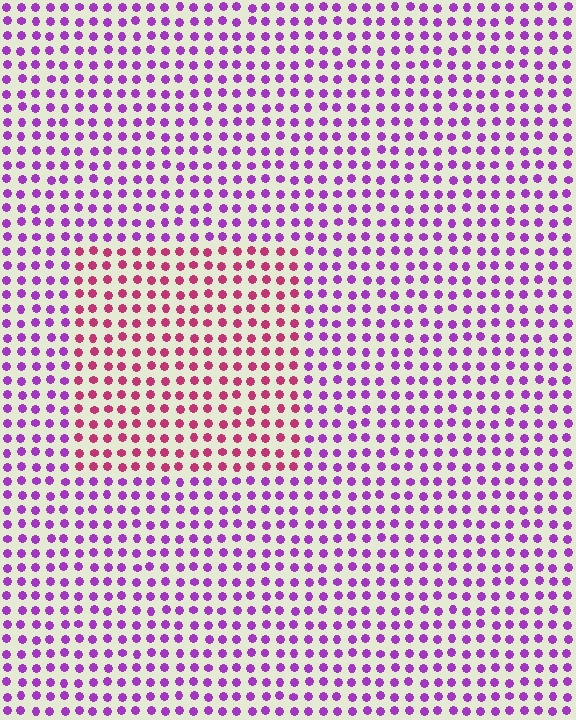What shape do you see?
I see a rectangle.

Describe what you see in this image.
The image is filled with small purple elements in a uniform arrangement. A rectangle-shaped region is visible where the elements are tinted to a slightly different hue, forming a subtle color boundary.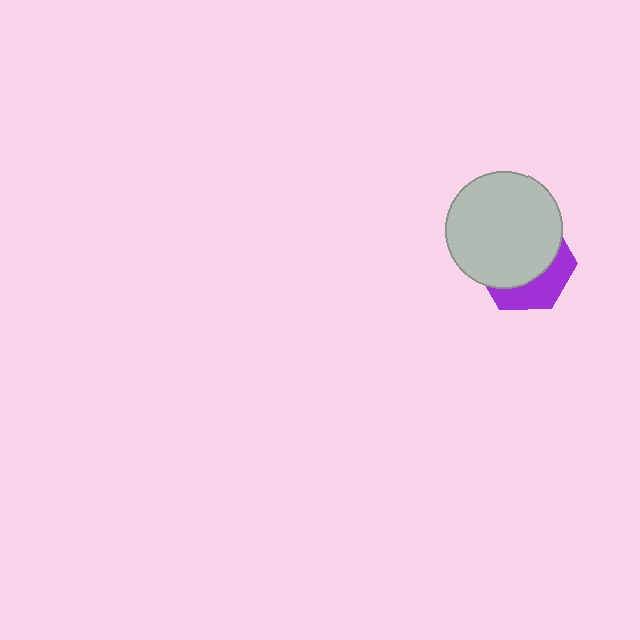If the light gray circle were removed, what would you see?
You would see the complete purple hexagon.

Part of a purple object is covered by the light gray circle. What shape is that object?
It is a hexagon.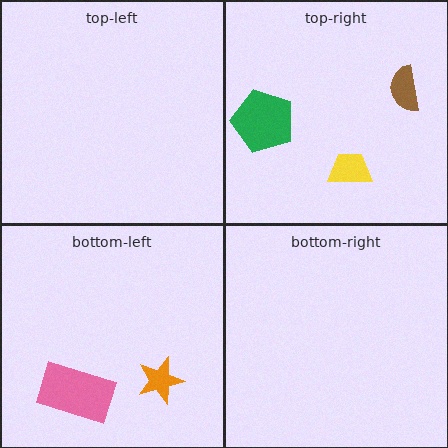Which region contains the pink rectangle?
The bottom-left region.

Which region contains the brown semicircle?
The top-right region.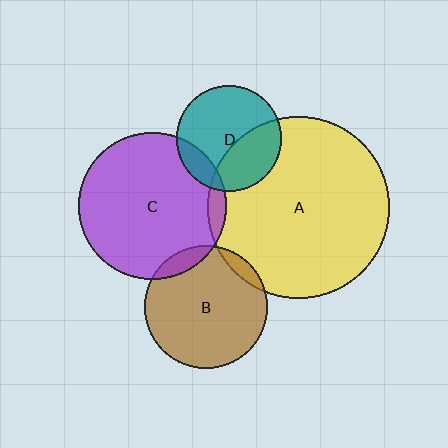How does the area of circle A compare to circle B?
Approximately 2.2 times.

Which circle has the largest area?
Circle A (yellow).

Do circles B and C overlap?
Yes.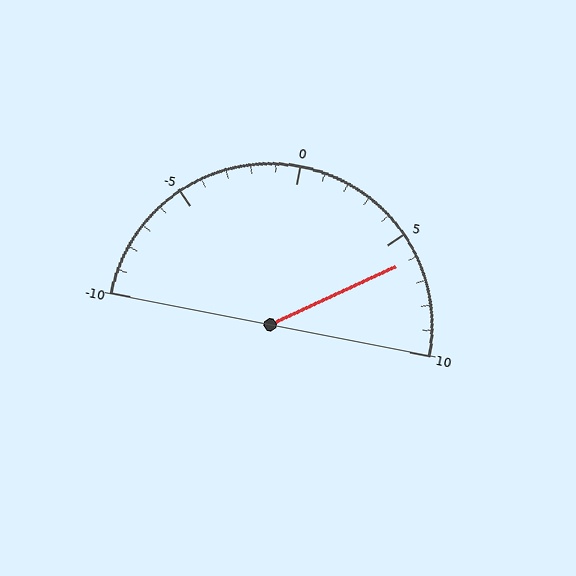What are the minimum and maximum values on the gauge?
The gauge ranges from -10 to 10.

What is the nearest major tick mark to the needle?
The nearest major tick mark is 5.